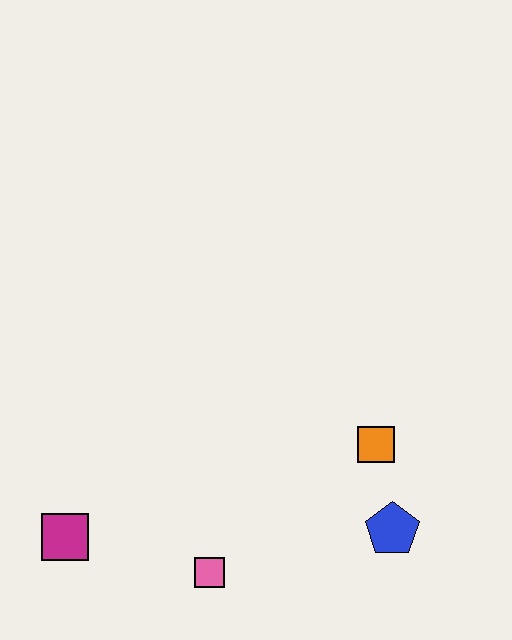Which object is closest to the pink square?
The magenta square is closest to the pink square.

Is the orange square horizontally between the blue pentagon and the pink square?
Yes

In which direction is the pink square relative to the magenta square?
The pink square is to the right of the magenta square.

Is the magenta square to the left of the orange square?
Yes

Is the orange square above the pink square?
Yes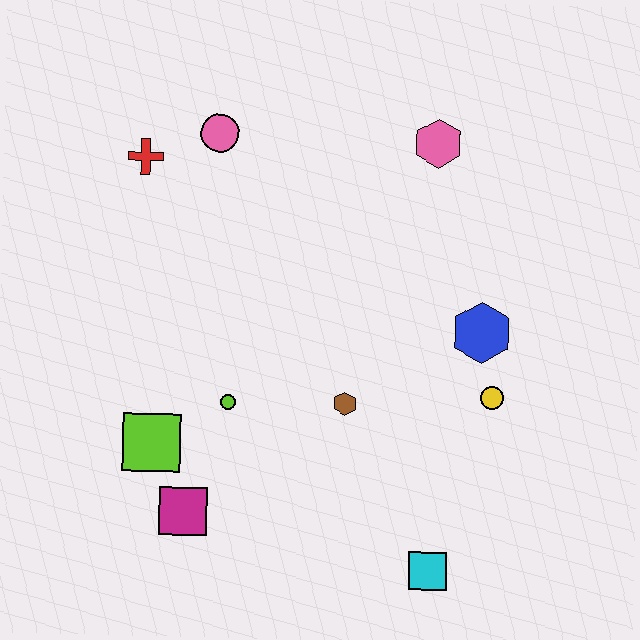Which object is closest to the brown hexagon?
The lime circle is closest to the brown hexagon.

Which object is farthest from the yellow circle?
The red cross is farthest from the yellow circle.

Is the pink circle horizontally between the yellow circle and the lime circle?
No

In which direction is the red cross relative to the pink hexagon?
The red cross is to the left of the pink hexagon.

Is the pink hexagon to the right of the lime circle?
Yes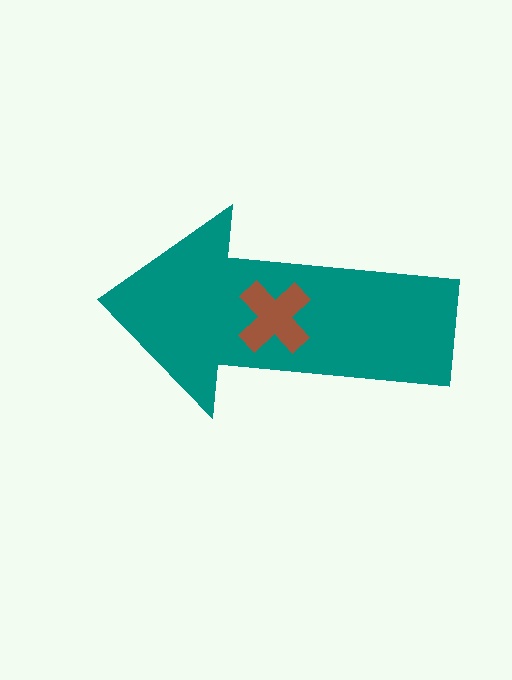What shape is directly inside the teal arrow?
The brown cross.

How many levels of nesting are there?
2.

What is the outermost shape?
The teal arrow.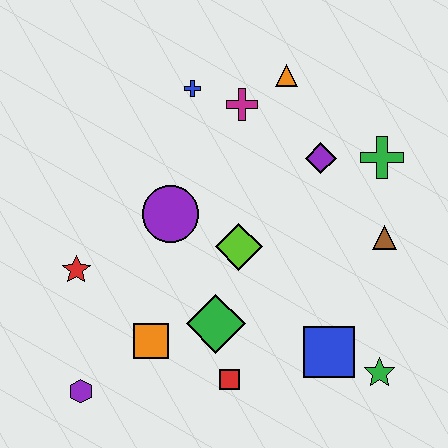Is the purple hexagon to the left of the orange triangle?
Yes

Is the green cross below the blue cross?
Yes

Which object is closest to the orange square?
The green diamond is closest to the orange square.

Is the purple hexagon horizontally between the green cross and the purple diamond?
No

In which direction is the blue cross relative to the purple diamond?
The blue cross is to the left of the purple diamond.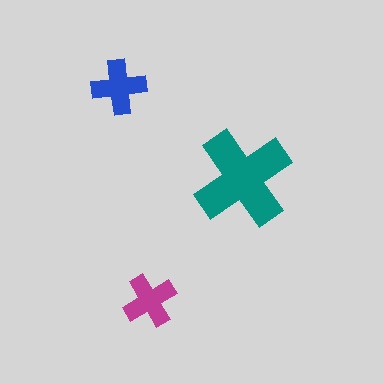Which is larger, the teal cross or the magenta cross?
The teal one.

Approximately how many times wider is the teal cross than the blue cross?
About 2 times wider.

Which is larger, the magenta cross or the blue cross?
The blue one.